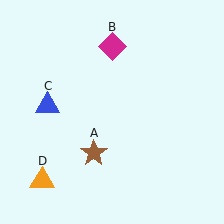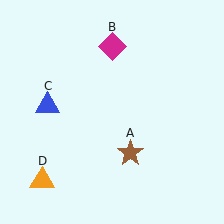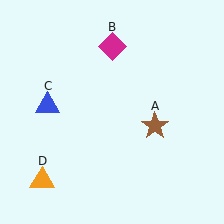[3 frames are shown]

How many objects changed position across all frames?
1 object changed position: brown star (object A).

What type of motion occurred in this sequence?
The brown star (object A) rotated counterclockwise around the center of the scene.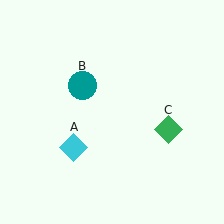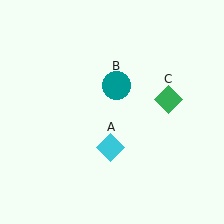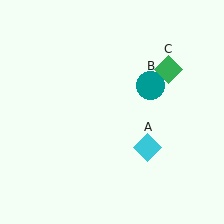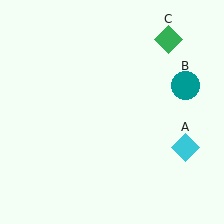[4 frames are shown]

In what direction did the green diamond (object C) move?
The green diamond (object C) moved up.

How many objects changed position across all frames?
3 objects changed position: cyan diamond (object A), teal circle (object B), green diamond (object C).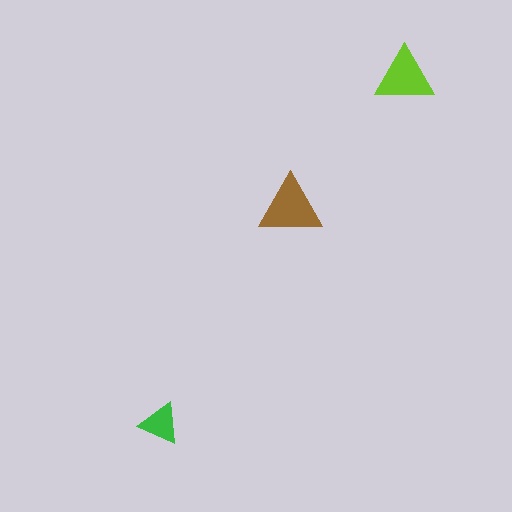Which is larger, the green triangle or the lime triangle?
The lime one.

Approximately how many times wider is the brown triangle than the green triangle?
About 1.5 times wider.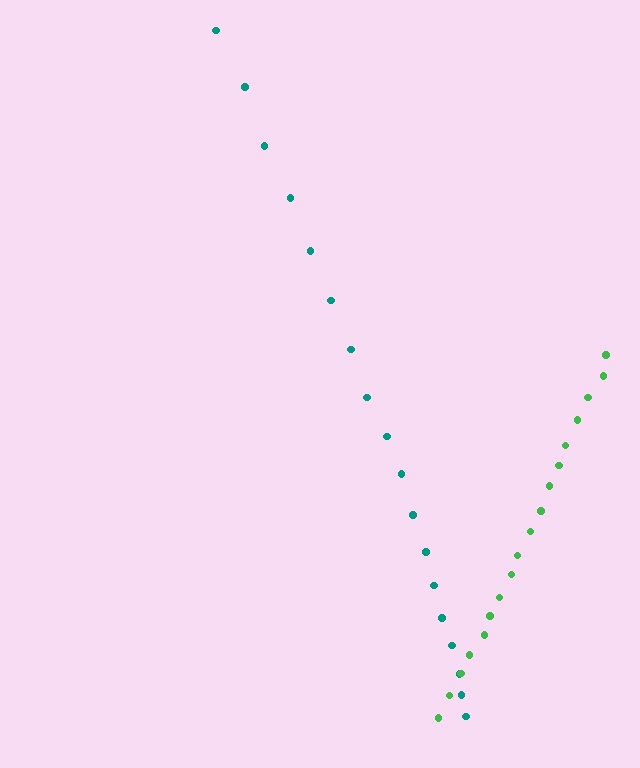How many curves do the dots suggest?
There are 2 distinct paths.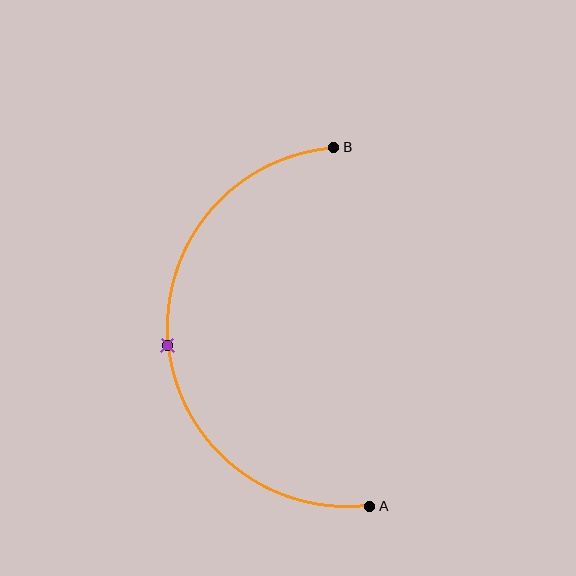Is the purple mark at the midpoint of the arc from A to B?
Yes. The purple mark lies on the arc at equal arc-length from both A and B — it is the arc midpoint.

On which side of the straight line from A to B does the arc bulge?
The arc bulges to the left of the straight line connecting A and B.